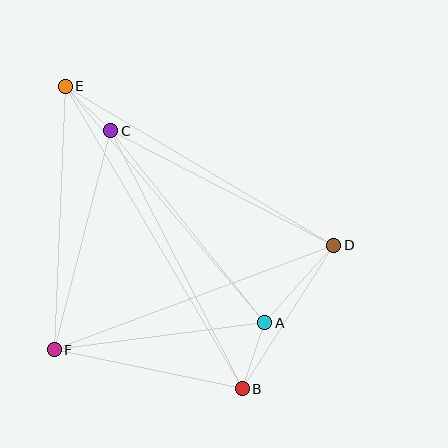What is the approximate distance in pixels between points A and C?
The distance between A and C is approximately 246 pixels.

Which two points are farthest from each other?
Points B and E are farthest from each other.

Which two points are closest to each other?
Points C and E are closest to each other.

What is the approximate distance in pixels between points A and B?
The distance between A and B is approximately 70 pixels.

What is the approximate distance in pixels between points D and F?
The distance between D and F is approximately 298 pixels.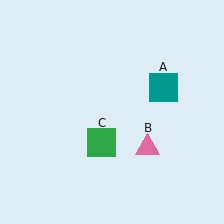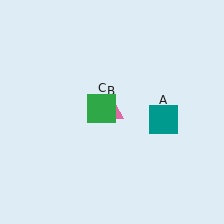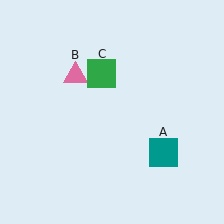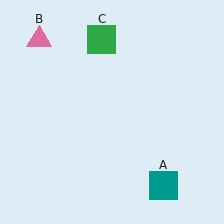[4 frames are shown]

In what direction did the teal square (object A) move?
The teal square (object A) moved down.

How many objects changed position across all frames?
3 objects changed position: teal square (object A), pink triangle (object B), green square (object C).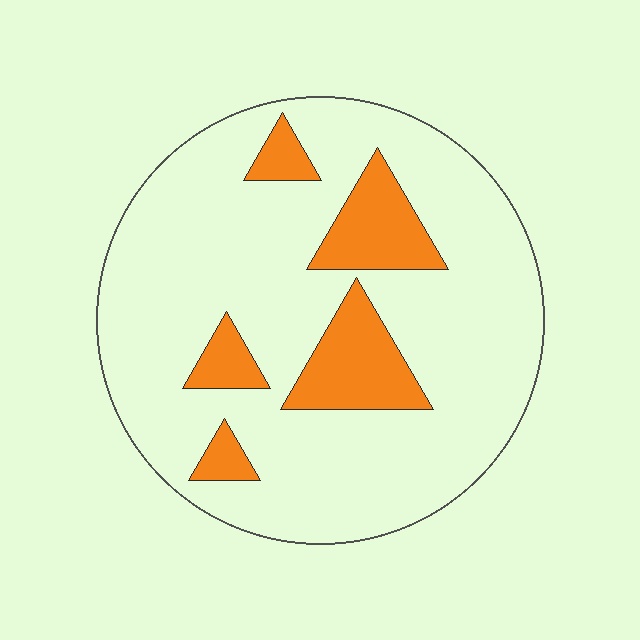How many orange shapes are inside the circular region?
5.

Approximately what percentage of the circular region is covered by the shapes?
Approximately 20%.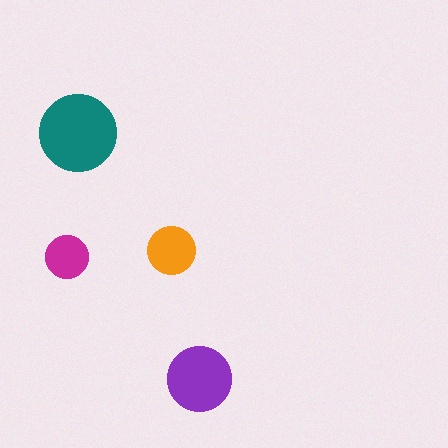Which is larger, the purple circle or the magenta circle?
The purple one.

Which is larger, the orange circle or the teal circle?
The teal one.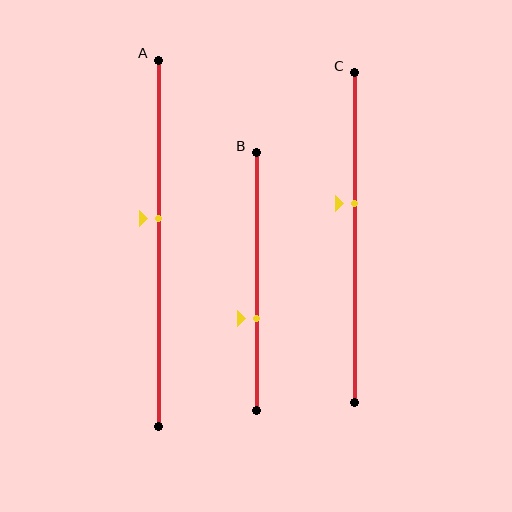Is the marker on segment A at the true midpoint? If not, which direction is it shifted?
No, the marker on segment A is shifted upward by about 7% of the segment length.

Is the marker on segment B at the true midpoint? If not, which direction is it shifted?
No, the marker on segment B is shifted downward by about 14% of the segment length.